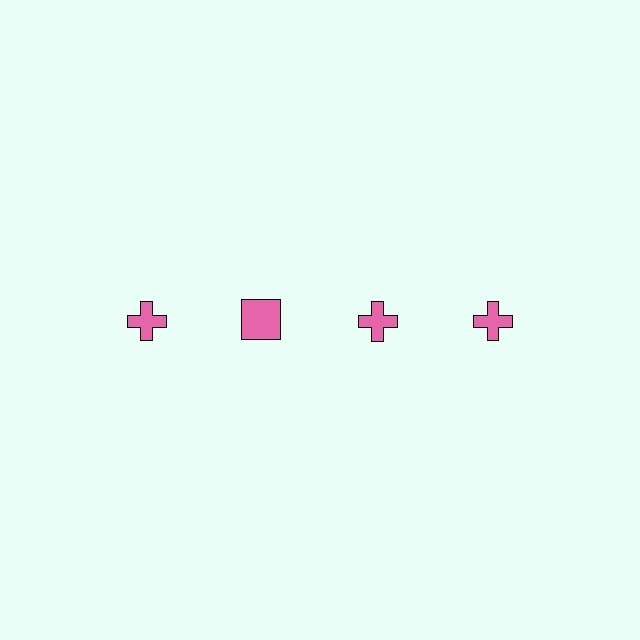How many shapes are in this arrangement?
There are 4 shapes arranged in a grid pattern.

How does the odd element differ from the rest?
It has a different shape: square instead of cross.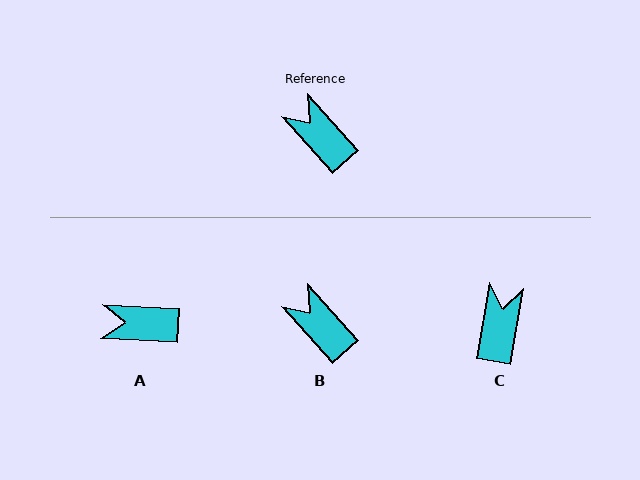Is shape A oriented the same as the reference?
No, it is off by about 45 degrees.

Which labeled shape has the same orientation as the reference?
B.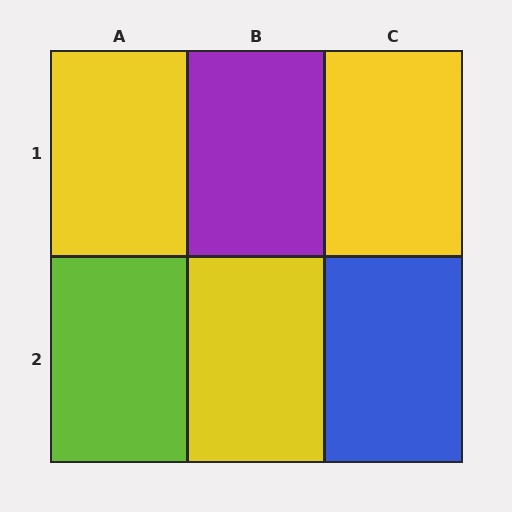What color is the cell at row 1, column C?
Yellow.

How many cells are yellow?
3 cells are yellow.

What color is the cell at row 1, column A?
Yellow.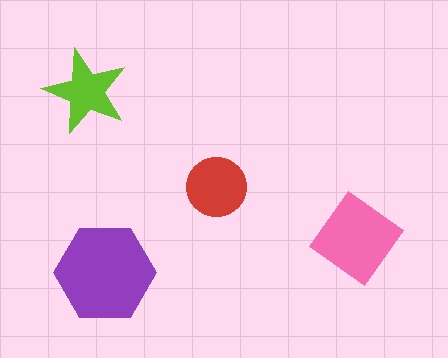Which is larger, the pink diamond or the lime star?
The pink diamond.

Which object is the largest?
The purple hexagon.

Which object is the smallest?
The lime star.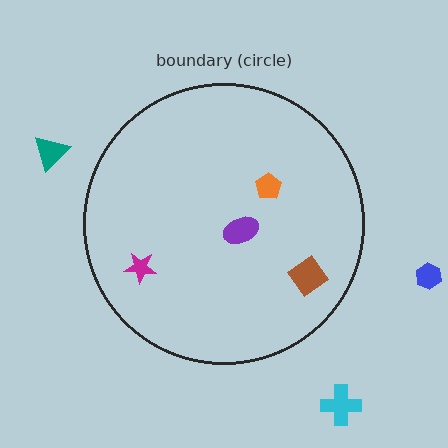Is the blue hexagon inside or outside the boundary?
Outside.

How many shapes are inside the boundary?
4 inside, 3 outside.